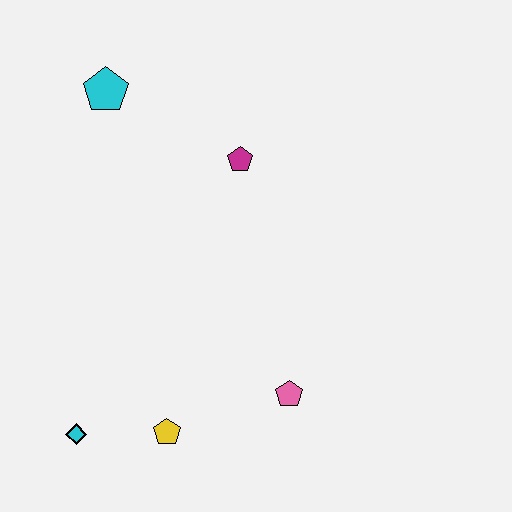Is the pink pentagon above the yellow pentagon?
Yes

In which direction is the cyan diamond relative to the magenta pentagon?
The cyan diamond is below the magenta pentagon.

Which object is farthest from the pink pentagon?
The cyan pentagon is farthest from the pink pentagon.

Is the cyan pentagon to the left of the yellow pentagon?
Yes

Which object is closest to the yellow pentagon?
The cyan diamond is closest to the yellow pentagon.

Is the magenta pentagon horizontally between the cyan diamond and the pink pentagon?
Yes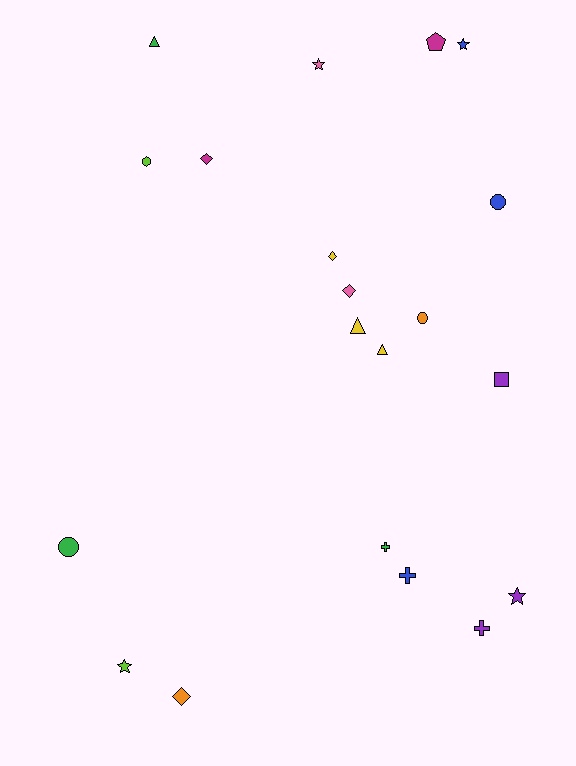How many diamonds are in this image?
There are 4 diamonds.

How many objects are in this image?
There are 20 objects.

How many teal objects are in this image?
There are no teal objects.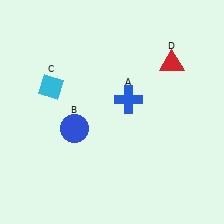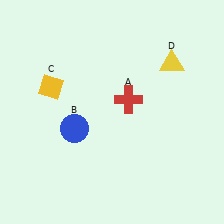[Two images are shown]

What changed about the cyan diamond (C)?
In Image 1, C is cyan. In Image 2, it changed to yellow.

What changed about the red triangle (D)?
In Image 1, D is red. In Image 2, it changed to yellow.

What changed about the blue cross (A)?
In Image 1, A is blue. In Image 2, it changed to red.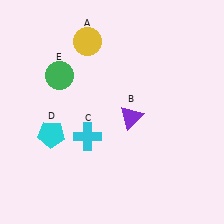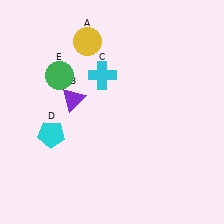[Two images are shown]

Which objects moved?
The objects that moved are: the purple triangle (B), the cyan cross (C).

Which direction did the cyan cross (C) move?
The cyan cross (C) moved up.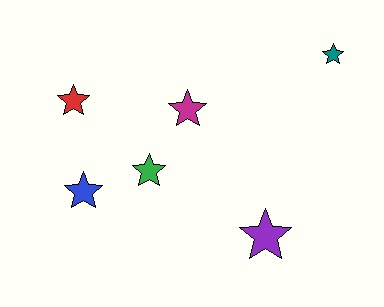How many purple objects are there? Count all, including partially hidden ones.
There is 1 purple object.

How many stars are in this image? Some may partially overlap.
There are 6 stars.